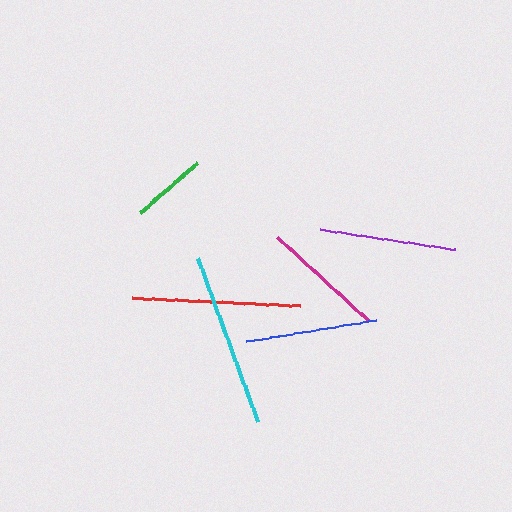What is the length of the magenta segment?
The magenta segment is approximately 124 pixels long.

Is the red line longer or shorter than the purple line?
The red line is longer than the purple line.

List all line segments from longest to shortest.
From longest to shortest: cyan, red, purple, blue, magenta, green.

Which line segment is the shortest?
The green line is the shortest at approximately 76 pixels.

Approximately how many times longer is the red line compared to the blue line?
The red line is approximately 1.3 times the length of the blue line.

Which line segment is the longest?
The cyan line is the longest at approximately 174 pixels.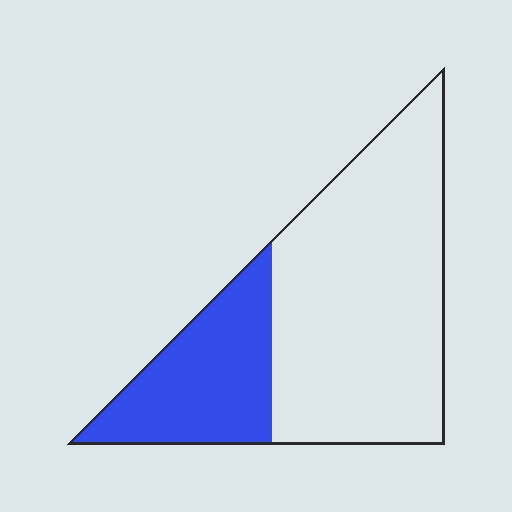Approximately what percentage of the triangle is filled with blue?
Approximately 30%.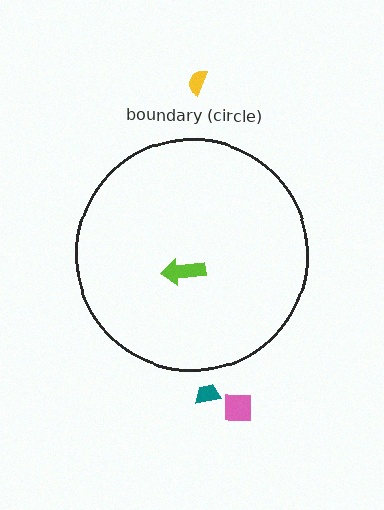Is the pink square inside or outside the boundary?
Outside.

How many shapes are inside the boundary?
1 inside, 3 outside.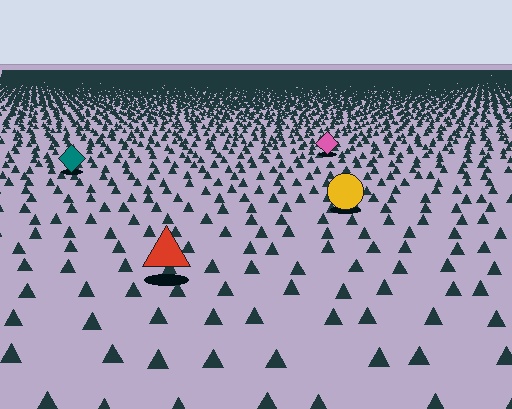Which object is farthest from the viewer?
The pink diamond is farthest from the viewer. It appears smaller and the ground texture around it is denser.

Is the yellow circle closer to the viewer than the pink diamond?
Yes. The yellow circle is closer — you can tell from the texture gradient: the ground texture is coarser near it.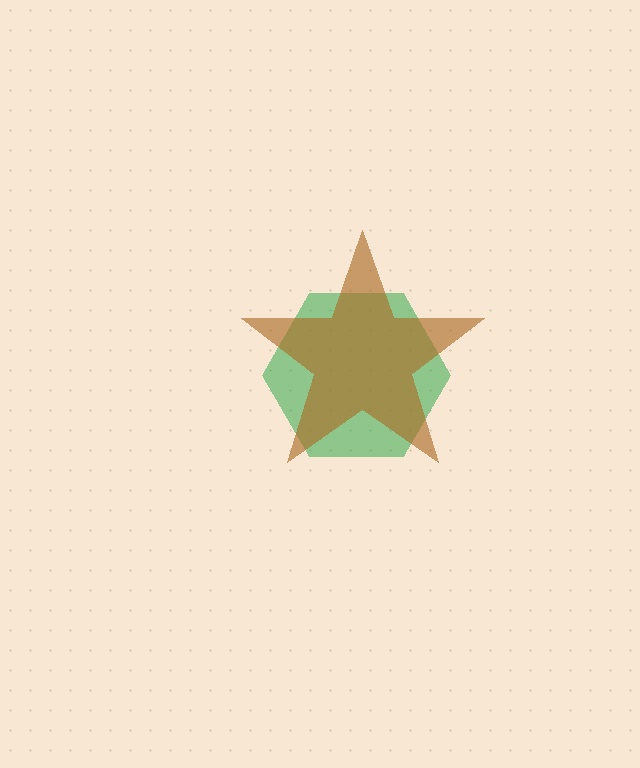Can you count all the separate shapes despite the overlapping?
Yes, there are 2 separate shapes.